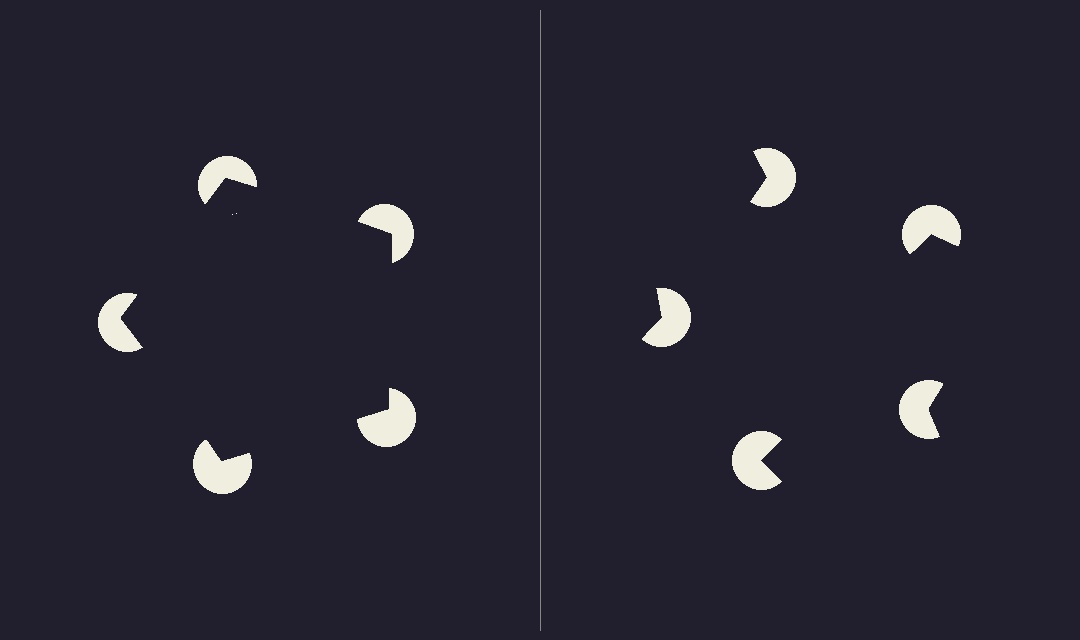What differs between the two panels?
The pac-man discs are positioned identically on both sides; only the wedge orientations differ. On the left they align to a pentagon; on the right they are misaligned.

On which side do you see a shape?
An illusory pentagon appears on the left side. On the right side the wedge cuts are rotated, so no coherent shape forms.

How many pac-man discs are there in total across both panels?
10 — 5 on each side.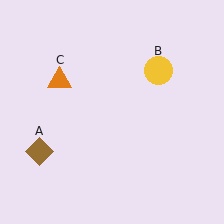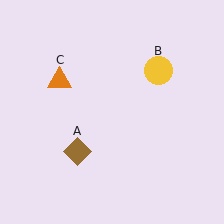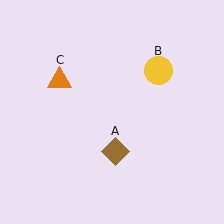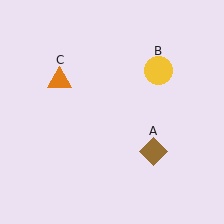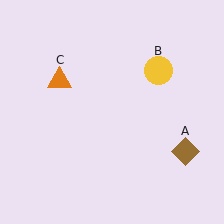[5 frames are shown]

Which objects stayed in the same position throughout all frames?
Yellow circle (object B) and orange triangle (object C) remained stationary.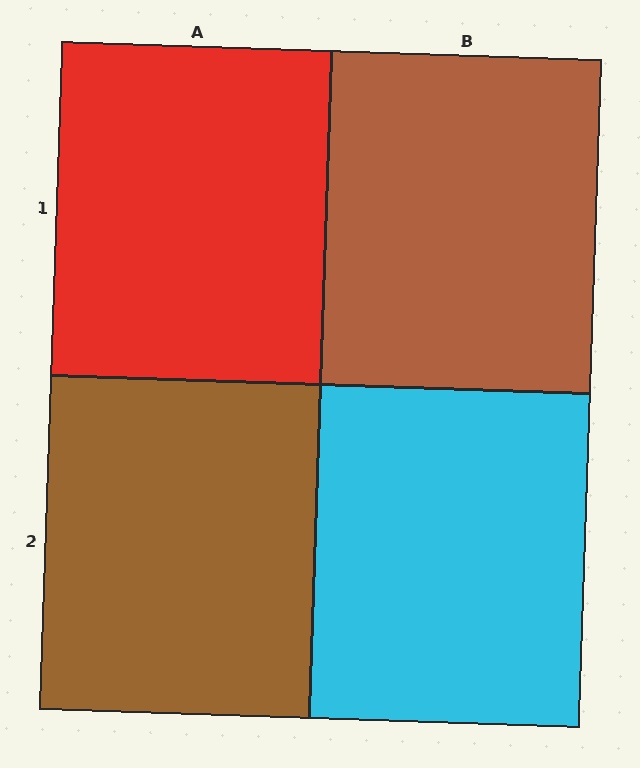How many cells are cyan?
1 cell is cyan.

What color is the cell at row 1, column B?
Brown.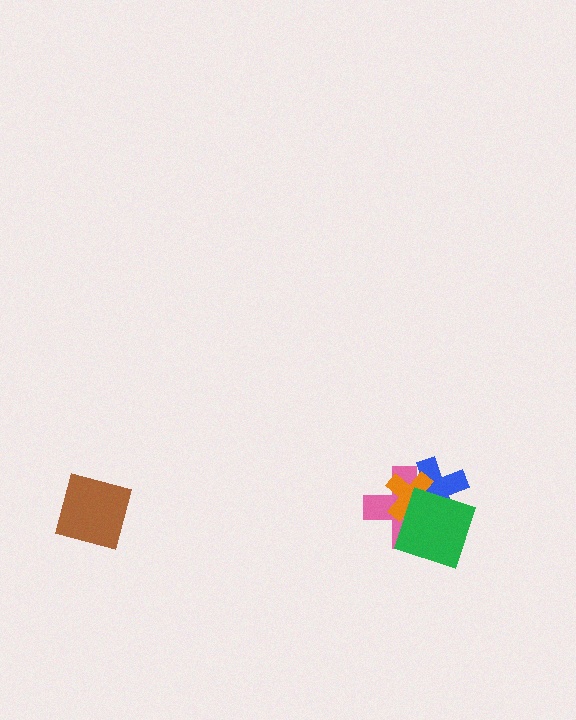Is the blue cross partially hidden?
Yes, it is partially covered by another shape.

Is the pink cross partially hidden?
Yes, it is partially covered by another shape.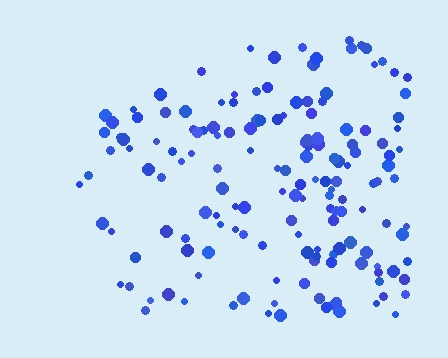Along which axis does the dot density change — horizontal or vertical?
Horizontal.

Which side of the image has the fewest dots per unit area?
The left.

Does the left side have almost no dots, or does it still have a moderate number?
Still a moderate number, just noticeably fewer than the right.